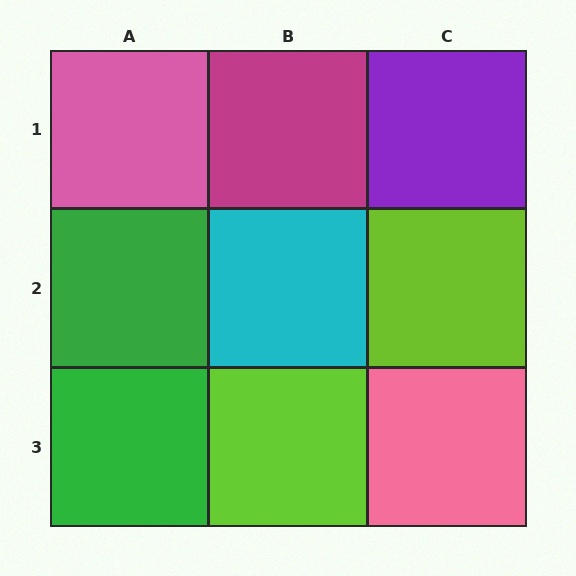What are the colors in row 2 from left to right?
Green, cyan, lime.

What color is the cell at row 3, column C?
Pink.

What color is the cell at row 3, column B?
Lime.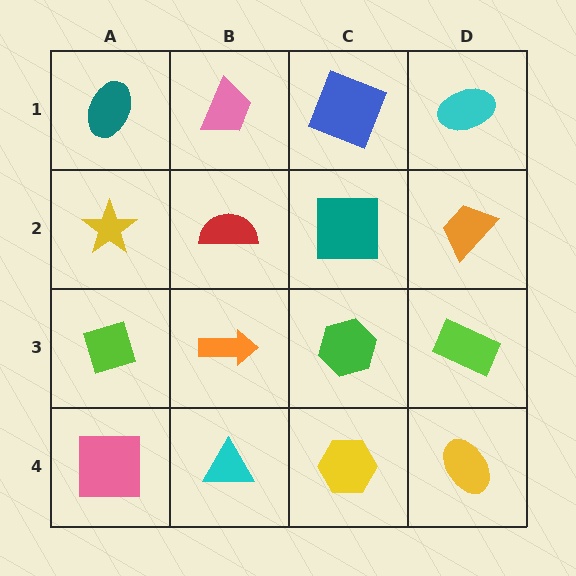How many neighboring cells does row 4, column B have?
3.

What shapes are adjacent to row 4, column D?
A lime rectangle (row 3, column D), a yellow hexagon (row 4, column C).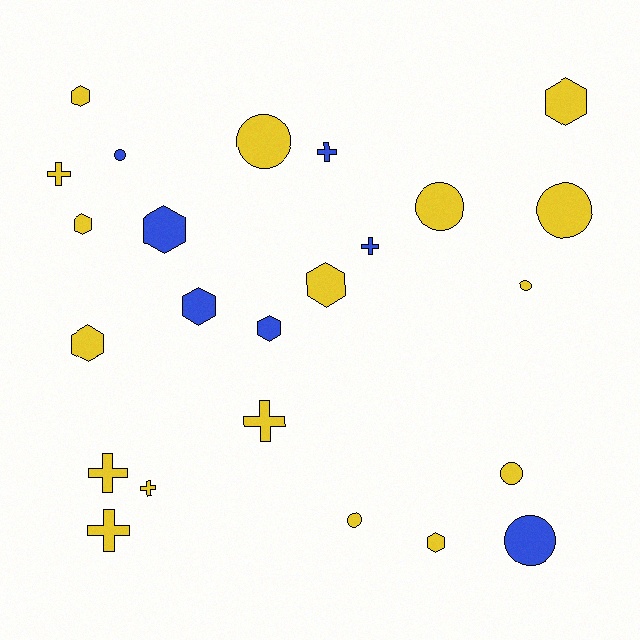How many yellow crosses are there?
There are 5 yellow crosses.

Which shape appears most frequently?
Hexagon, with 9 objects.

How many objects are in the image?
There are 24 objects.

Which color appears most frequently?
Yellow, with 17 objects.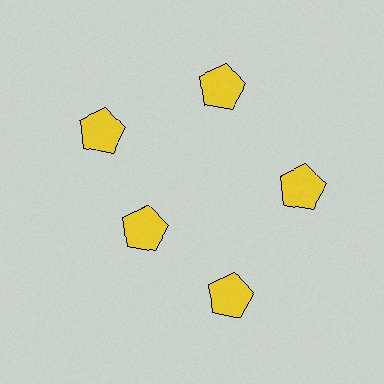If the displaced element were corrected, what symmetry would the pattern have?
It would have 5-fold rotational symmetry — the pattern would map onto itself every 72 degrees.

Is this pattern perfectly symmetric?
No. The 5 yellow pentagons are arranged in a ring, but one element near the 8 o'clock position is pulled inward toward the center, breaking the 5-fold rotational symmetry.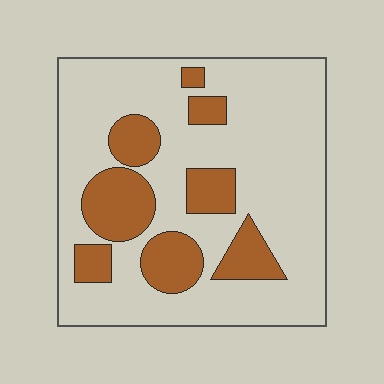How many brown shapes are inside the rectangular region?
8.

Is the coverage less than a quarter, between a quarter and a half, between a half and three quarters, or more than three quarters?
Less than a quarter.